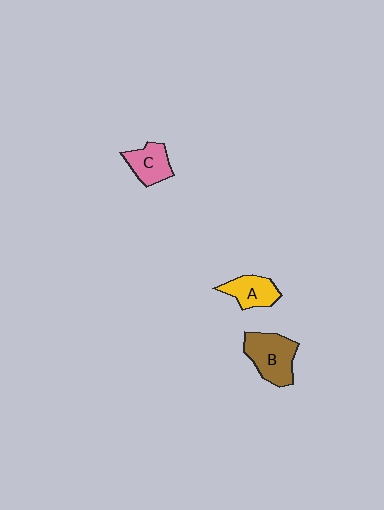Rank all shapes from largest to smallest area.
From largest to smallest: B (brown), A (yellow), C (pink).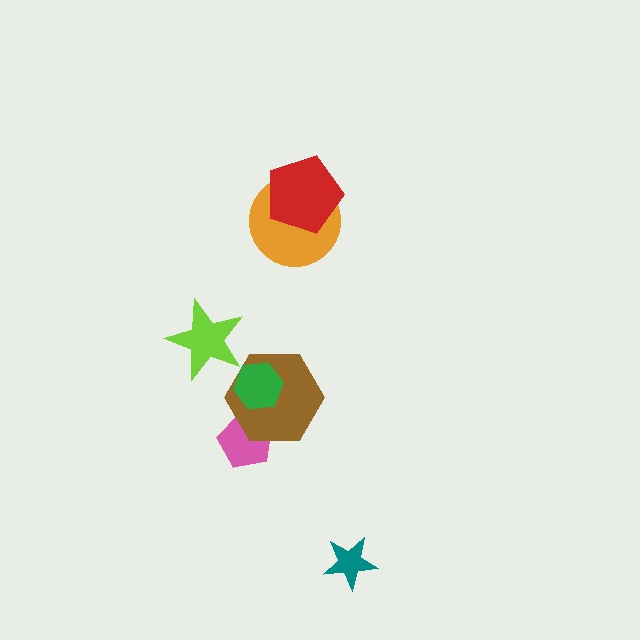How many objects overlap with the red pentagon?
1 object overlaps with the red pentagon.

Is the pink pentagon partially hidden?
Yes, it is partially covered by another shape.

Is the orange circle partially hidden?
Yes, it is partially covered by another shape.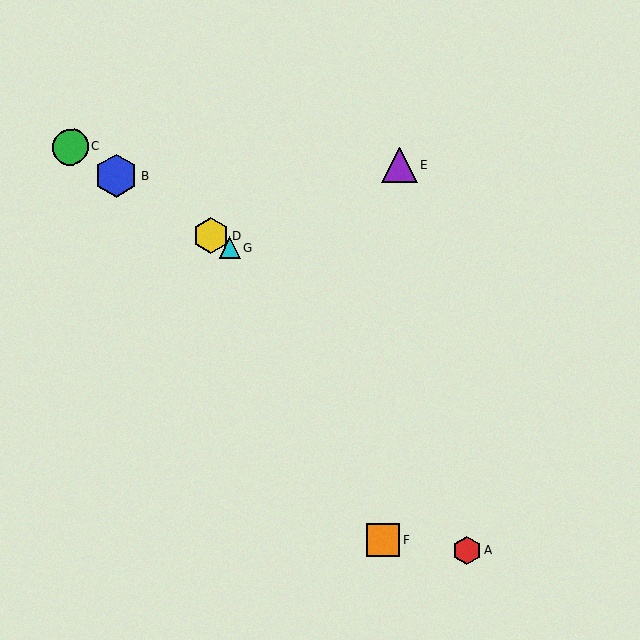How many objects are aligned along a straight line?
4 objects (B, C, D, G) are aligned along a straight line.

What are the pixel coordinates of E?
Object E is at (399, 165).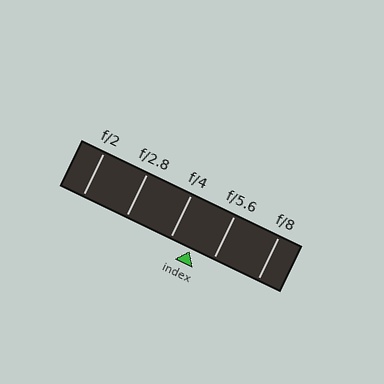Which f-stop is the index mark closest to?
The index mark is closest to f/4.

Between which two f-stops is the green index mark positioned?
The index mark is between f/4 and f/5.6.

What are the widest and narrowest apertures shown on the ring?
The widest aperture shown is f/2 and the narrowest is f/8.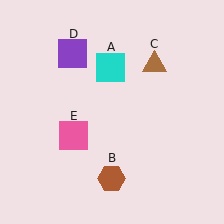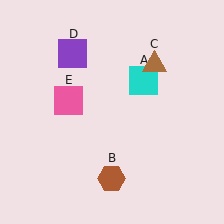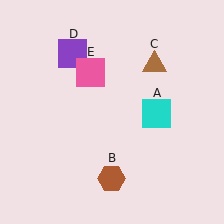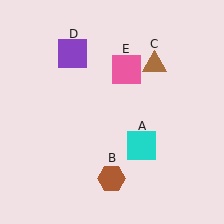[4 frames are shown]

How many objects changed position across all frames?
2 objects changed position: cyan square (object A), pink square (object E).